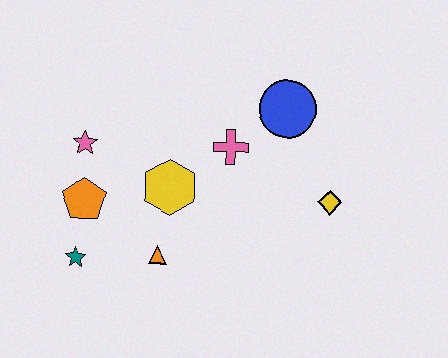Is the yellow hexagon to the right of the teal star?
Yes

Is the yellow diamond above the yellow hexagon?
No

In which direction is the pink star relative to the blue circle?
The pink star is to the left of the blue circle.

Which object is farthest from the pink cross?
The teal star is farthest from the pink cross.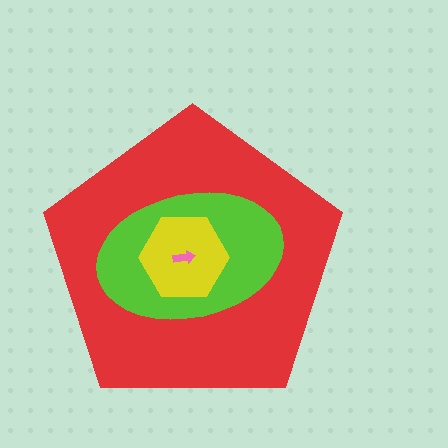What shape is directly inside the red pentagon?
The lime ellipse.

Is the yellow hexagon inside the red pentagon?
Yes.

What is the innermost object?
The pink arrow.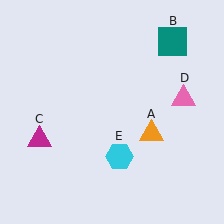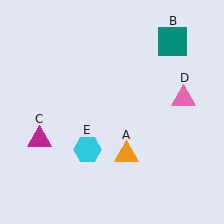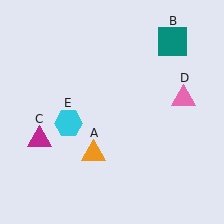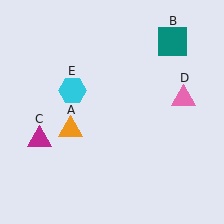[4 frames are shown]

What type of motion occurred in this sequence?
The orange triangle (object A), cyan hexagon (object E) rotated clockwise around the center of the scene.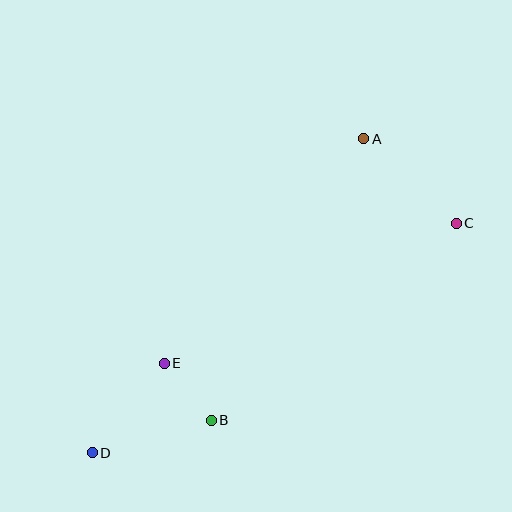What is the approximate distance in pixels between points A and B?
The distance between A and B is approximately 320 pixels.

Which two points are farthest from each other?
Points C and D are farthest from each other.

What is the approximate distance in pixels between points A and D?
The distance between A and D is approximately 415 pixels.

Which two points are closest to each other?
Points B and E are closest to each other.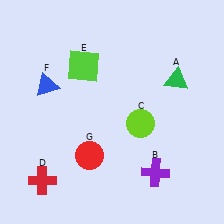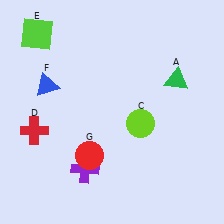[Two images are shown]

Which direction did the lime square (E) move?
The lime square (E) moved left.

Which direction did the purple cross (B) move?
The purple cross (B) moved left.